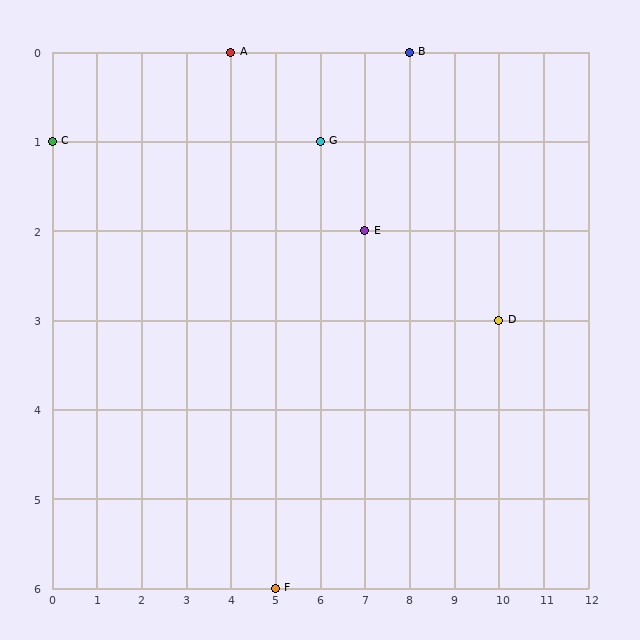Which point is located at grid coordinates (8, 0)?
Point B is at (8, 0).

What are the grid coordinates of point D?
Point D is at grid coordinates (10, 3).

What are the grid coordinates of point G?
Point G is at grid coordinates (6, 1).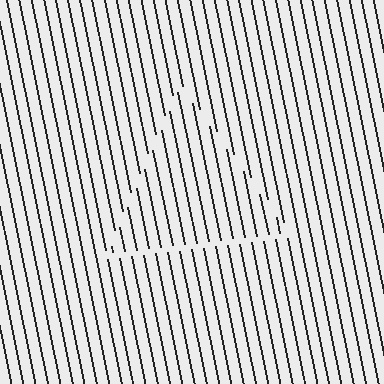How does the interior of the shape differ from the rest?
The interior of the shape contains the same grating, shifted by half a period — the contour is defined by the phase discontinuity where line-ends from the inner and outer gratings abut.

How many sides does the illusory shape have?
3 sides — the line-ends trace a triangle.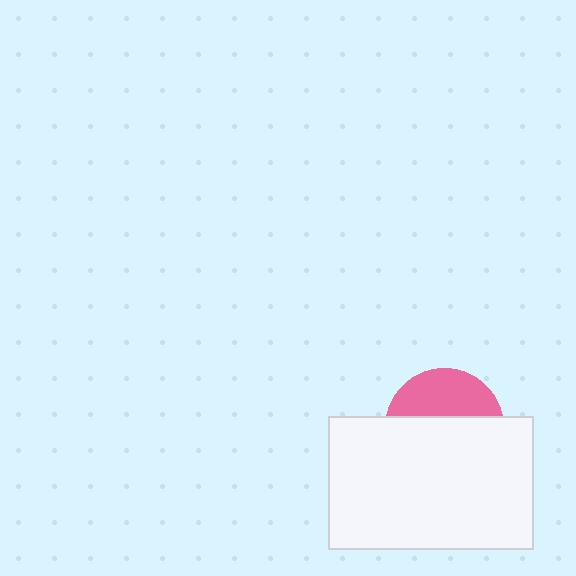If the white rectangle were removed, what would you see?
You would see the complete pink circle.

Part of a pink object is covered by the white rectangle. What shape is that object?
It is a circle.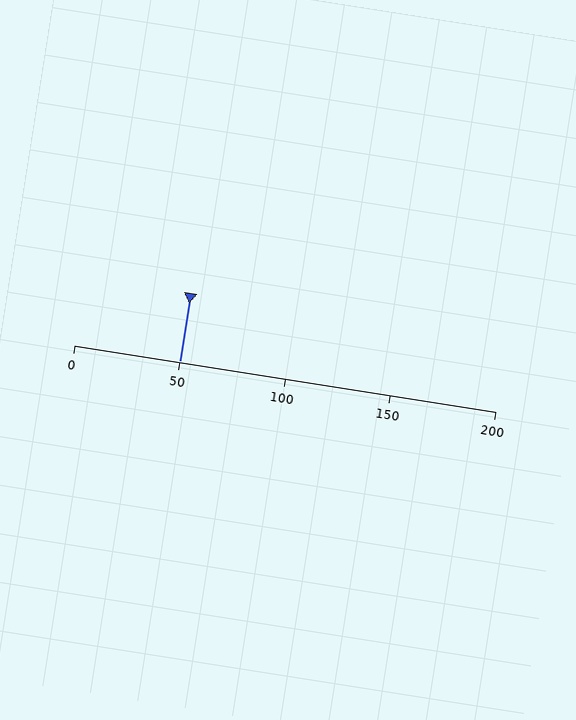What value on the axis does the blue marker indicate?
The marker indicates approximately 50.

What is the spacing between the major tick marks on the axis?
The major ticks are spaced 50 apart.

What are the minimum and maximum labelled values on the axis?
The axis runs from 0 to 200.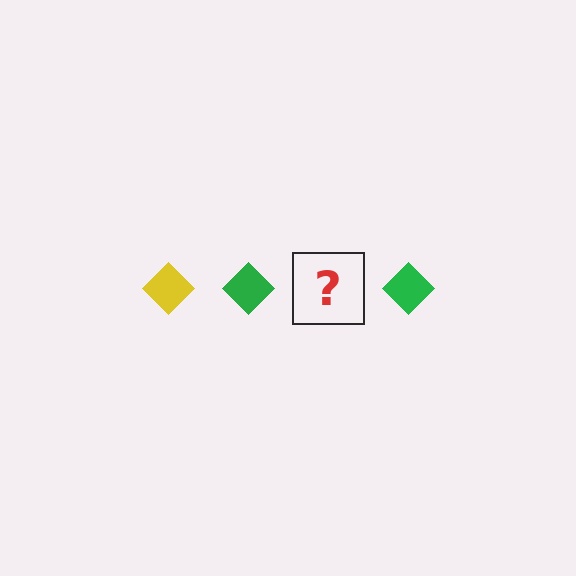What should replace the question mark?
The question mark should be replaced with a yellow diamond.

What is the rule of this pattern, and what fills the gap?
The rule is that the pattern cycles through yellow, green diamonds. The gap should be filled with a yellow diamond.